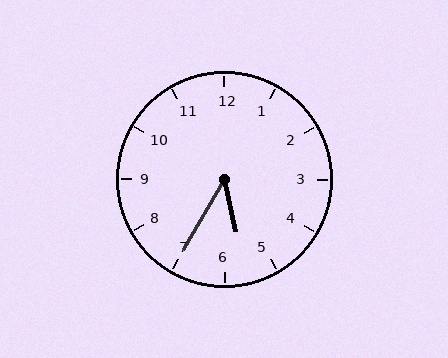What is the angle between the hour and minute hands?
Approximately 42 degrees.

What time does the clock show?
5:35.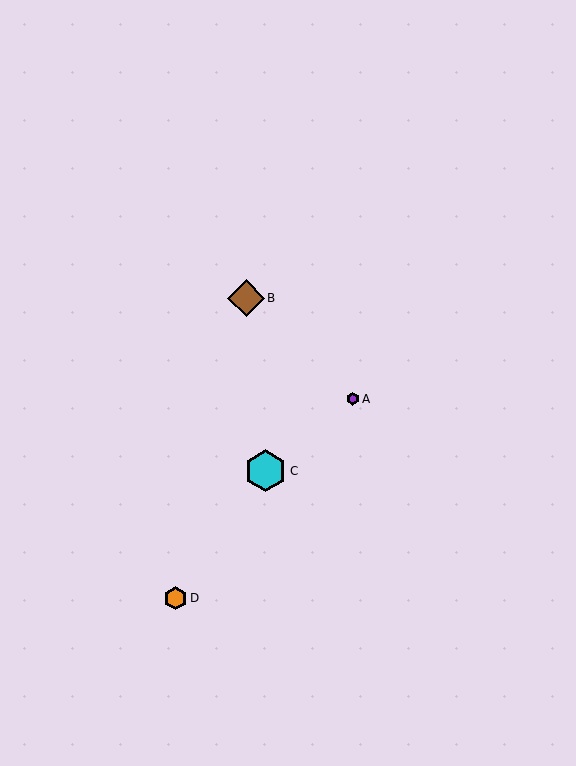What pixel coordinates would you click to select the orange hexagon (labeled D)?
Click at (176, 598) to select the orange hexagon D.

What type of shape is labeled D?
Shape D is an orange hexagon.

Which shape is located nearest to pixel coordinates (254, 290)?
The brown diamond (labeled B) at (246, 298) is nearest to that location.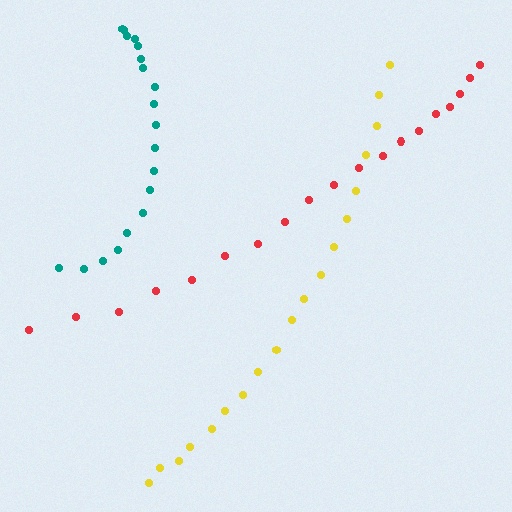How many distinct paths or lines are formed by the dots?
There are 3 distinct paths.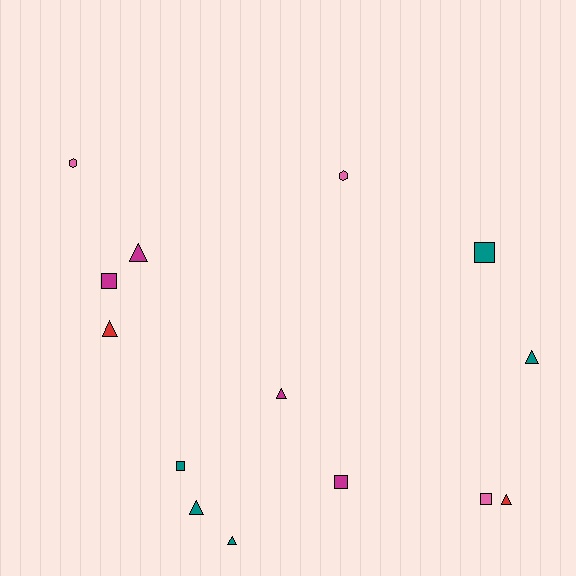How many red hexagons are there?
There are no red hexagons.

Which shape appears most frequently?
Triangle, with 7 objects.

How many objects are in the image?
There are 14 objects.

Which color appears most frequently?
Teal, with 5 objects.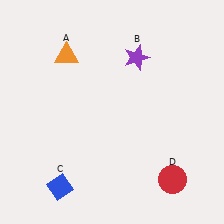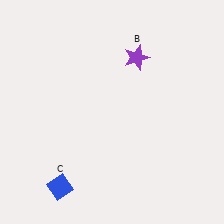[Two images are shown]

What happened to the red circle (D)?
The red circle (D) was removed in Image 2. It was in the bottom-right area of Image 1.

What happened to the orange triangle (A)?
The orange triangle (A) was removed in Image 2. It was in the top-left area of Image 1.